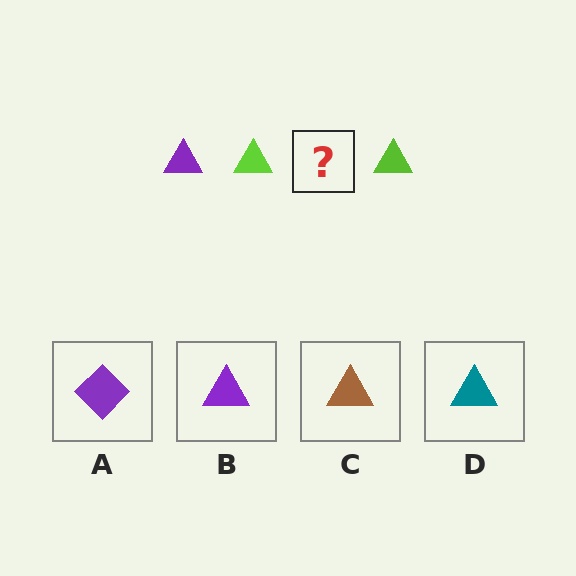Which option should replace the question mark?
Option B.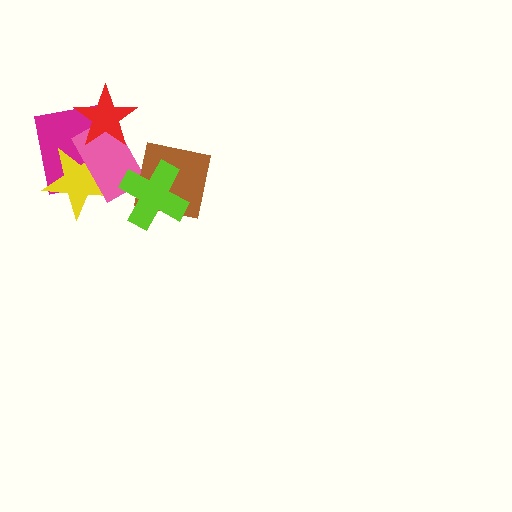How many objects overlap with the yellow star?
2 objects overlap with the yellow star.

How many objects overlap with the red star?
2 objects overlap with the red star.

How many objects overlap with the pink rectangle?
5 objects overlap with the pink rectangle.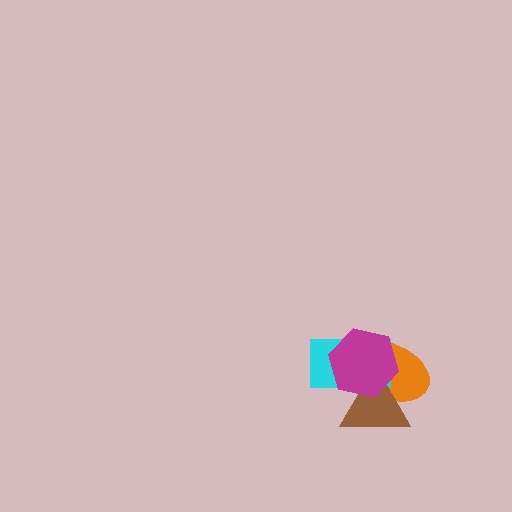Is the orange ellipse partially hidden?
Yes, it is partially covered by another shape.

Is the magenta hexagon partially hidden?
No, no other shape covers it.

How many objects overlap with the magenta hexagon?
3 objects overlap with the magenta hexagon.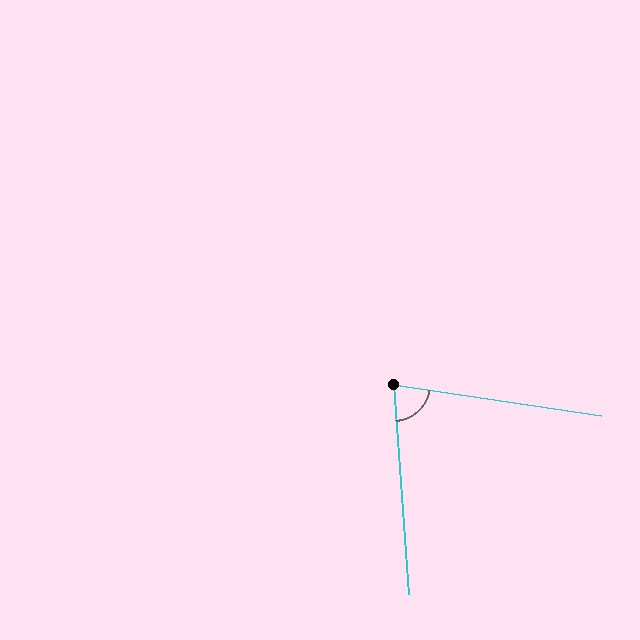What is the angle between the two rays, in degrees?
Approximately 77 degrees.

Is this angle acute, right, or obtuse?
It is acute.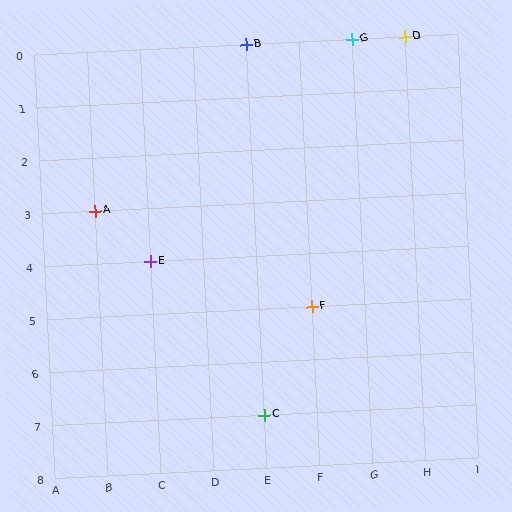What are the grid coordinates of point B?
Point B is at grid coordinates (E, 0).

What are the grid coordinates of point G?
Point G is at grid coordinates (G, 0).